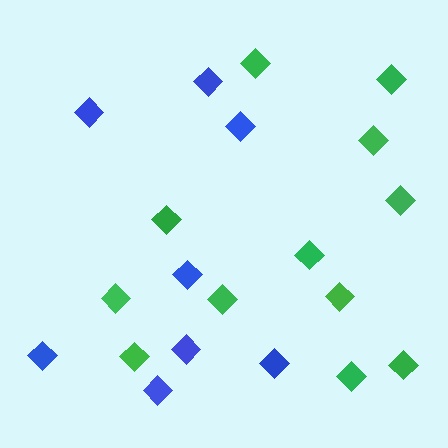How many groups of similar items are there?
There are 2 groups: one group of blue diamonds (8) and one group of green diamonds (12).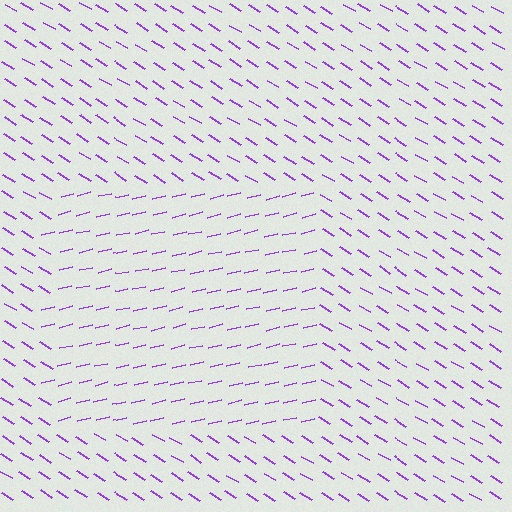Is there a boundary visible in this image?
Yes, there is a texture boundary formed by a change in line orientation.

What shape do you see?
I see a rectangle.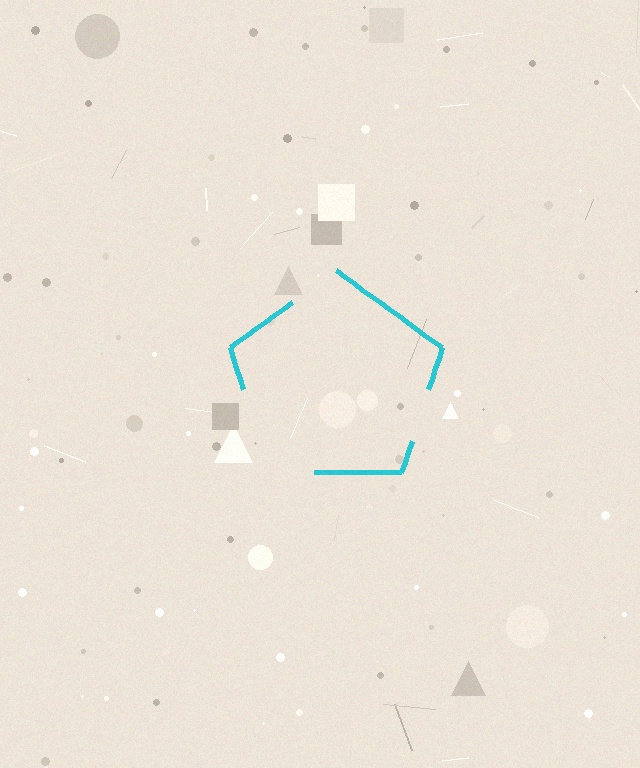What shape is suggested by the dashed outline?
The dashed outline suggests a pentagon.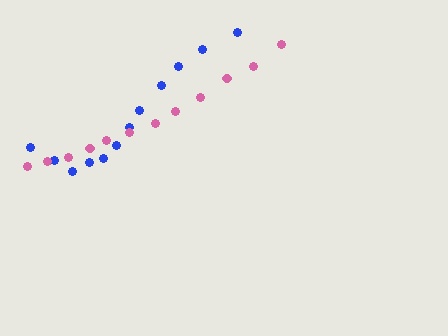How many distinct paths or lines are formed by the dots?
There are 2 distinct paths.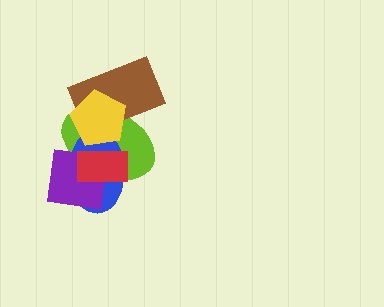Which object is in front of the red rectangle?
The yellow pentagon is in front of the red rectangle.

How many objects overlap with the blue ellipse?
4 objects overlap with the blue ellipse.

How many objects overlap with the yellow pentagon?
4 objects overlap with the yellow pentagon.